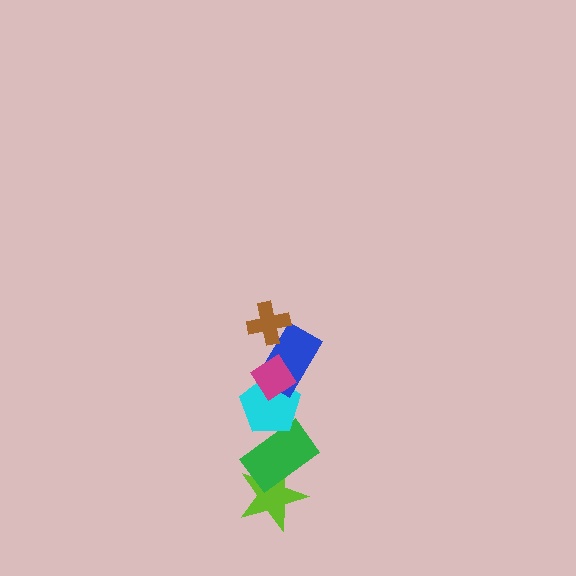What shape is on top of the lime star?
The green rectangle is on top of the lime star.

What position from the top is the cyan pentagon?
The cyan pentagon is 4th from the top.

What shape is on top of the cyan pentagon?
The blue rectangle is on top of the cyan pentagon.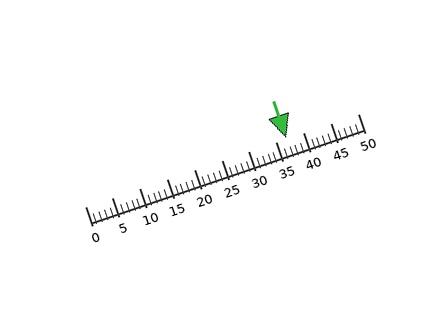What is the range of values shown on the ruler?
The ruler shows values from 0 to 50.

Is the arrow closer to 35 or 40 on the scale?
The arrow is closer to 35.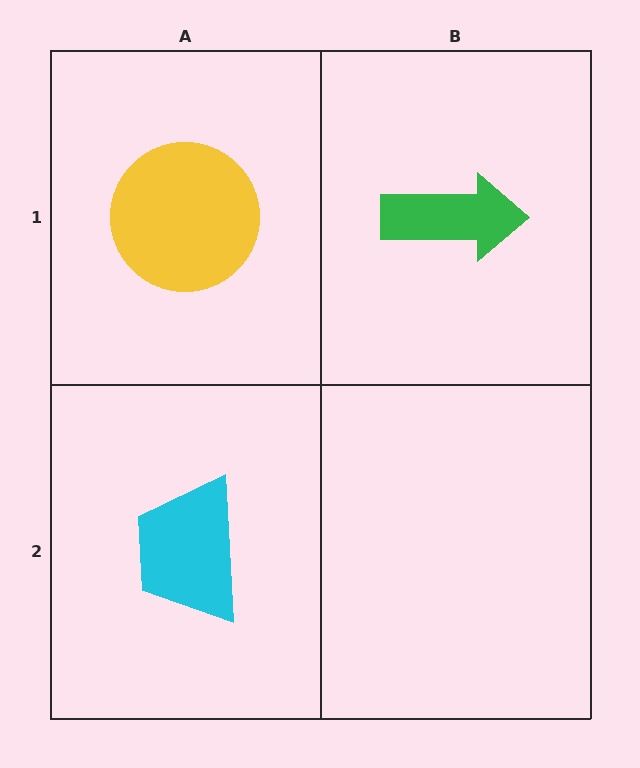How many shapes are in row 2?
1 shape.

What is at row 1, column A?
A yellow circle.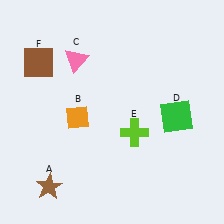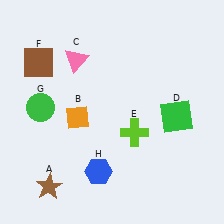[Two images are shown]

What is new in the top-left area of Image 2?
A green circle (G) was added in the top-left area of Image 2.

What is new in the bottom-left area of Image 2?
A blue hexagon (H) was added in the bottom-left area of Image 2.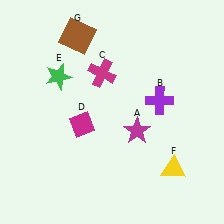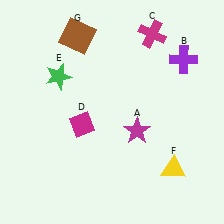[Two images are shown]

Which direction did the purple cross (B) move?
The purple cross (B) moved up.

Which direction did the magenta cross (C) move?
The magenta cross (C) moved right.